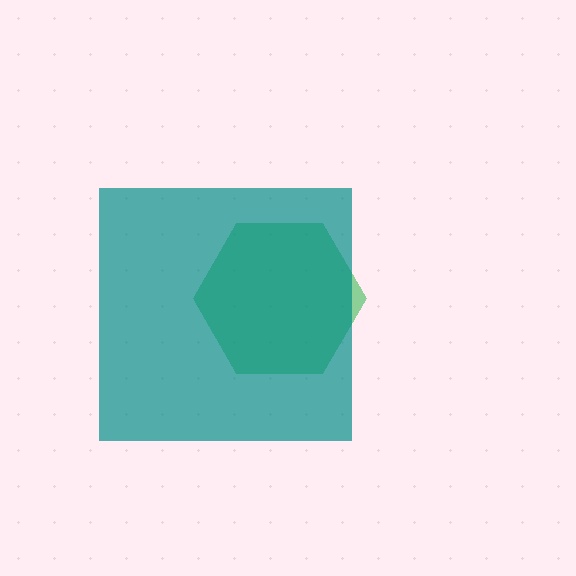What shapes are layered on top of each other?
The layered shapes are: a green hexagon, a teal square.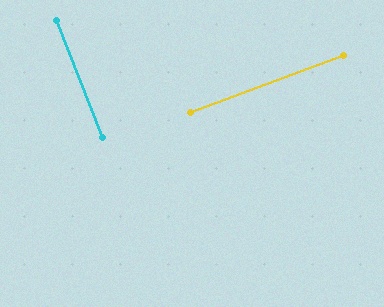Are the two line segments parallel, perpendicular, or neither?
Perpendicular — they meet at approximately 89°.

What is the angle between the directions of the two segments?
Approximately 89 degrees.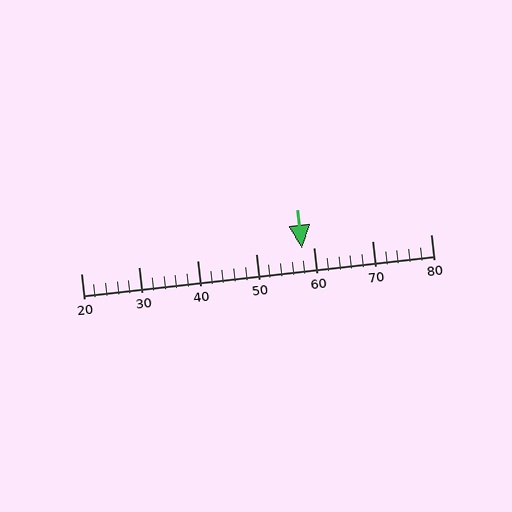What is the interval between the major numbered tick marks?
The major tick marks are spaced 10 units apart.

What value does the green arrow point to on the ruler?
The green arrow points to approximately 58.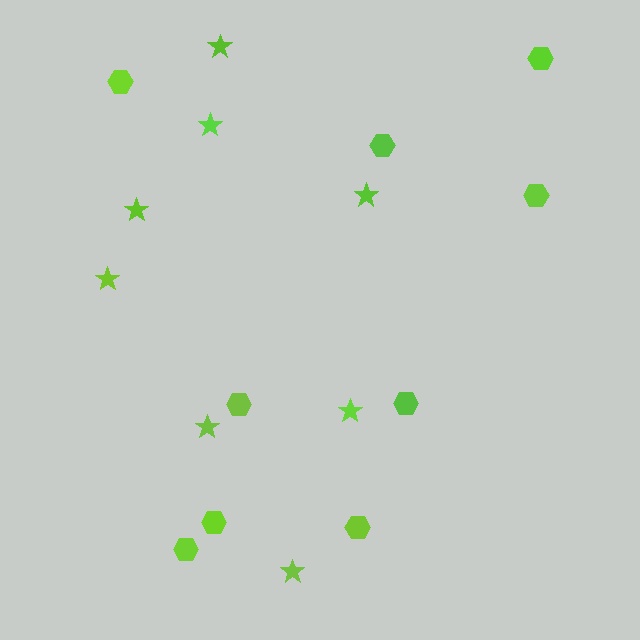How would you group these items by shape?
There are 2 groups: one group of stars (8) and one group of hexagons (9).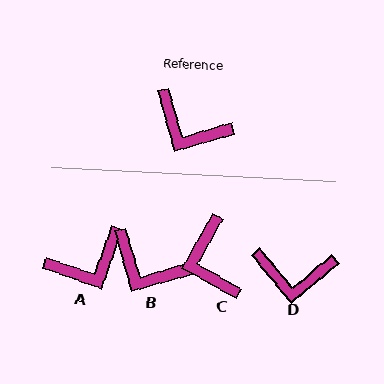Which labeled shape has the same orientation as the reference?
B.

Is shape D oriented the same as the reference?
No, it is off by about 23 degrees.